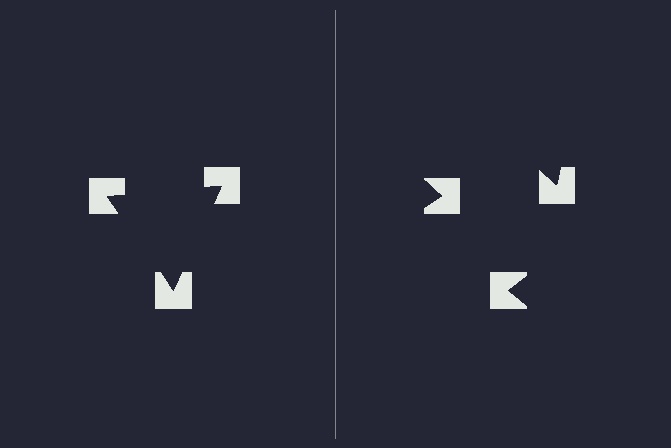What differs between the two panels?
The notched squares are positioned identically on both sides; only the wedge orientations differ. On the left they align to a triangle; on the right they are misaligned.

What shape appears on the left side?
An illusory triangle.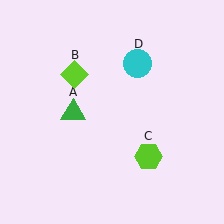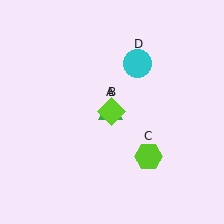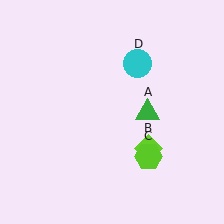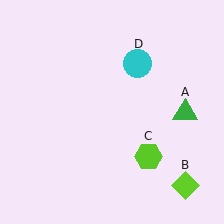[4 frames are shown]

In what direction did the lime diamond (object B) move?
The lime diamond (object B) moved down and to the right.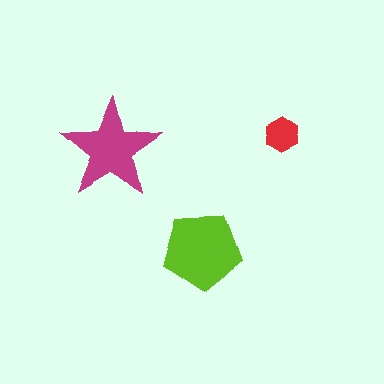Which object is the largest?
The lime pentagon.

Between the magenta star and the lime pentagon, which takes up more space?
The lime pentagon.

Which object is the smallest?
The red hexagon.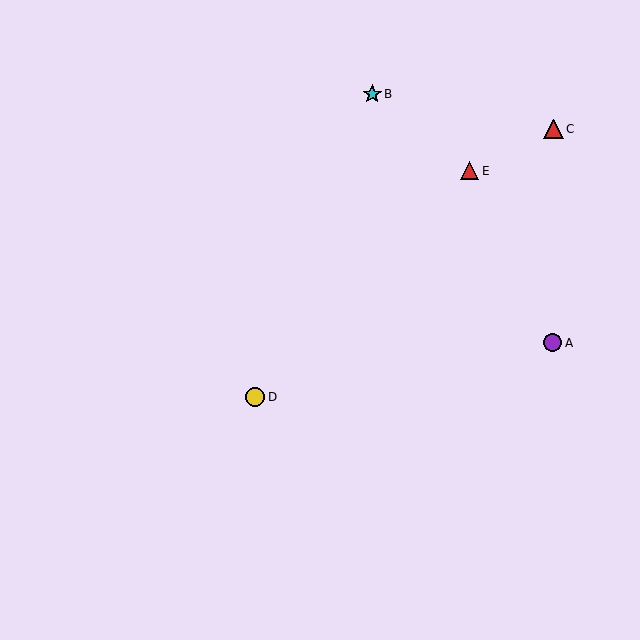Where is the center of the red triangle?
The center of the red triangle is at (469, 171).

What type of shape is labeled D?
Shape D is a yellow circle.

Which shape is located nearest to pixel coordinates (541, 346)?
The purple circle (labeled A) at (553, 343) is nearest to that location.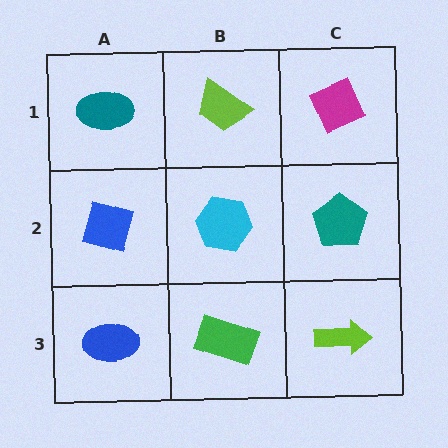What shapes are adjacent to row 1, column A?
A blue diamond (row 2, column A), a lime trapezoid (row 1, column B).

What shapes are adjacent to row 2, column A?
A teal ellipse (row 1, column A), a blue ellipse (row 3, column A), a cyan hexagon (row 2, column B).